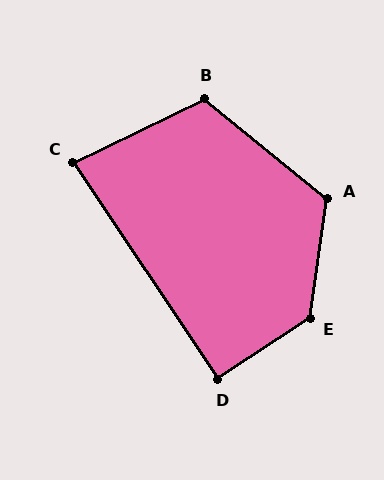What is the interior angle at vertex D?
Approximately 90 degrees (approximately right).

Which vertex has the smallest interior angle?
C, at approximately 82 degrees.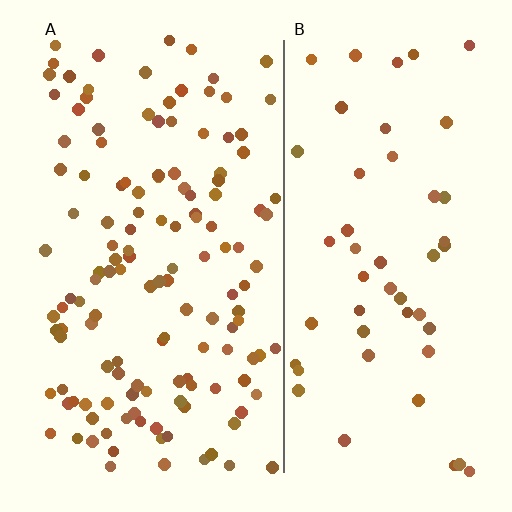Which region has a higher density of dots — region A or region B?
A (the left).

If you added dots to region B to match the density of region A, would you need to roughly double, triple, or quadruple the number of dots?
Approximately triple.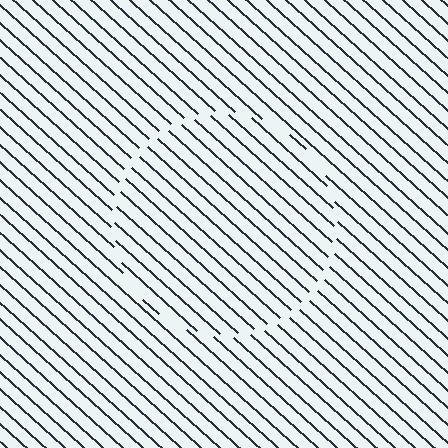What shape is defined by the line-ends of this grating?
An illusory circle. The interior of the shape contains the same grating, shifted by half a period — the contour is defined by the phase discontinuity where line-ends from the inner and outer gratings abut.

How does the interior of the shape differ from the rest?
The interior of the shape contains the same grating, shifted by half a period — the contour is defined by the phase discontinuity where line-ends from the inner and outer gratings abut.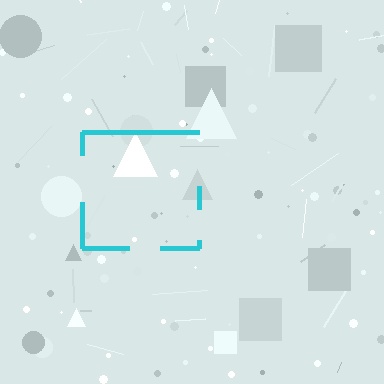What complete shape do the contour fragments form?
The contour fragments form a square.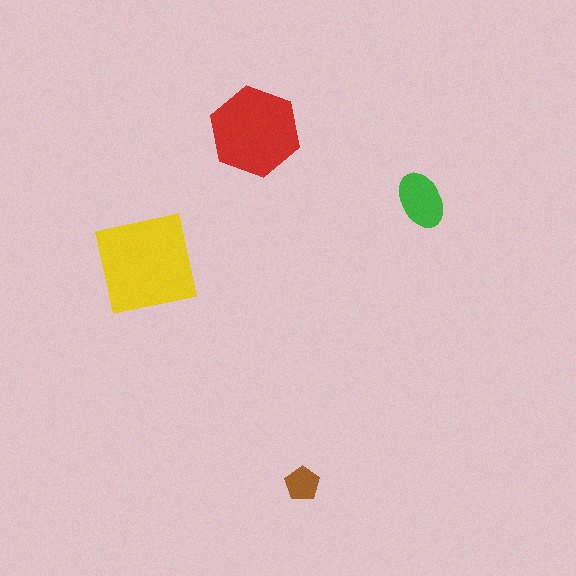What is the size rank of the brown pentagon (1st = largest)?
4th.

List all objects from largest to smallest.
The yellow square, the red hexagon, the green ellipse, the brown pentagon.